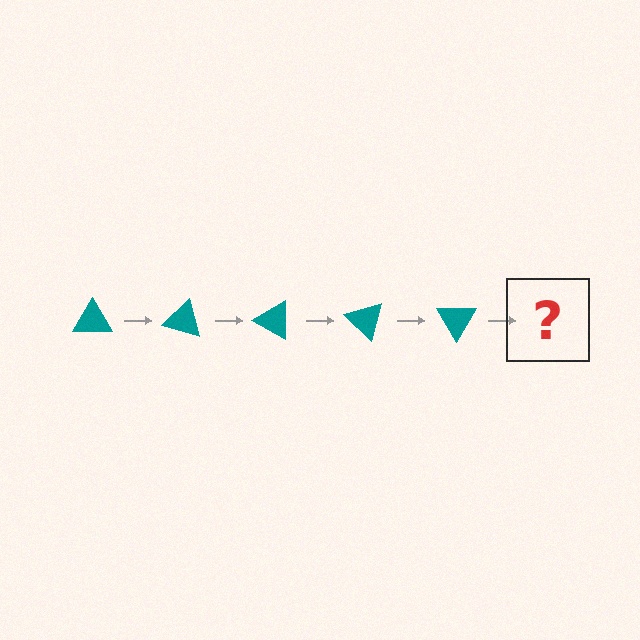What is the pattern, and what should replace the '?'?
The pattern is that the triangle rotates 15 degrees each step. The '?' should be a teal triangle rotated 75 degrees.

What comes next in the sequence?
The next element should be a teal triangle rotated 75 degrees.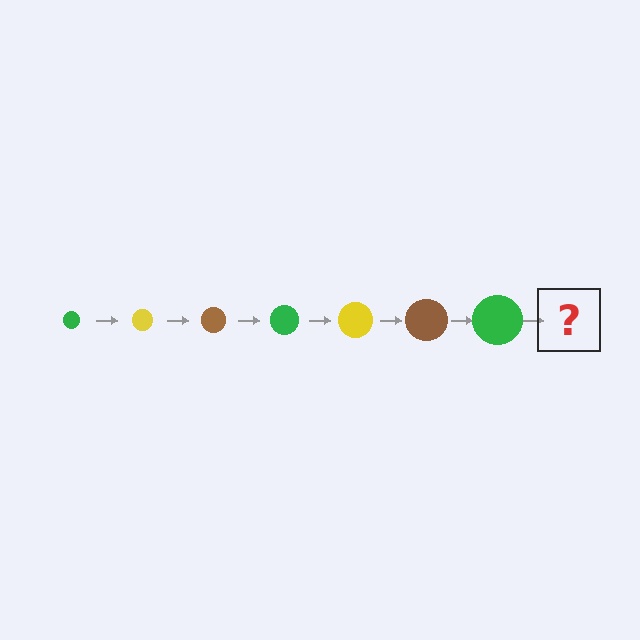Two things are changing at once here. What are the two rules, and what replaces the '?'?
The two rules are that the circle grows larger each step and the color cycles through green, yellow, and brown. The '?' should be a yellow circle, larger than the previous one.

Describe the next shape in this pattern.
It should be a yellow circle, larger than the previous one.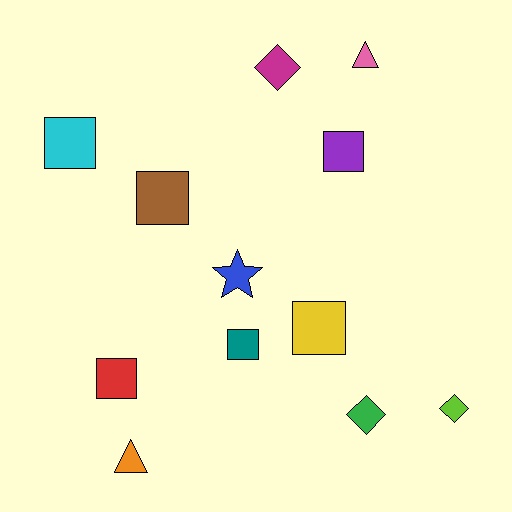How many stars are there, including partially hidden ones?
There is 1 star.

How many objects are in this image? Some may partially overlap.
There are 12 objects.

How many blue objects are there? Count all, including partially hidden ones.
There is 1 blue object.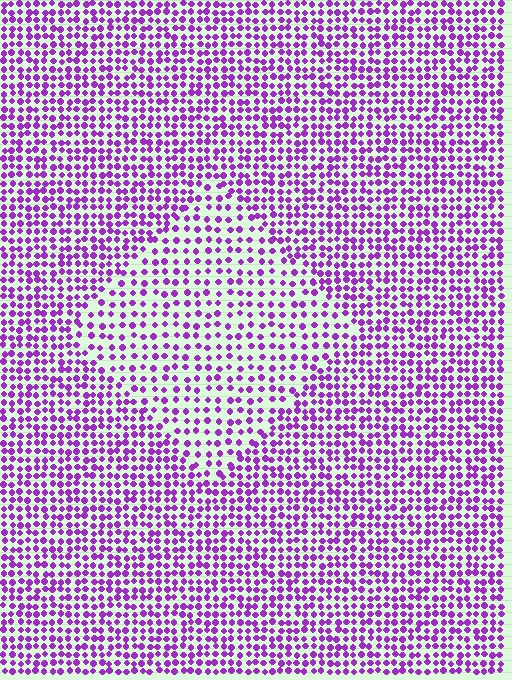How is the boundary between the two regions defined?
The boundary is defined by a change in element density (approximately 1.7x ratio). All elements are the same color, size, and shape.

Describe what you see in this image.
The image contains small purple elements arranged at two different densities. A diamond-shaped region is visible where the elements are less densely packed than the surrounding area.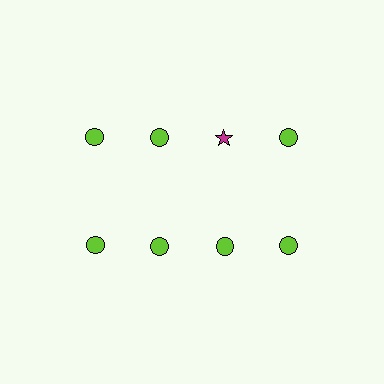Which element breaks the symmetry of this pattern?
The magenta star in the top row, center column breaks the symmetry. All other shapes are lime circles.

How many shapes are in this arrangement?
There are 8 shapes arranged in a grid pattern.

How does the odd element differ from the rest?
It differs in both color (magenta instead of lime) and shape (star instead of circle).